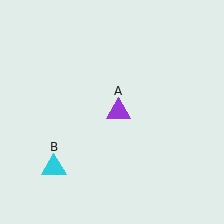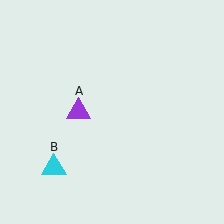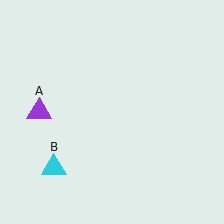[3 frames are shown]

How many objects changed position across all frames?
1 object changed position: purple triangle (object A).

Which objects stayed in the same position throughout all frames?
Cyan triangle (object B) remained stationary.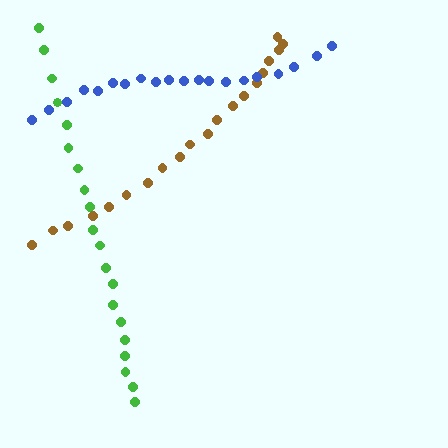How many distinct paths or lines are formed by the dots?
There are 3 distinct paths.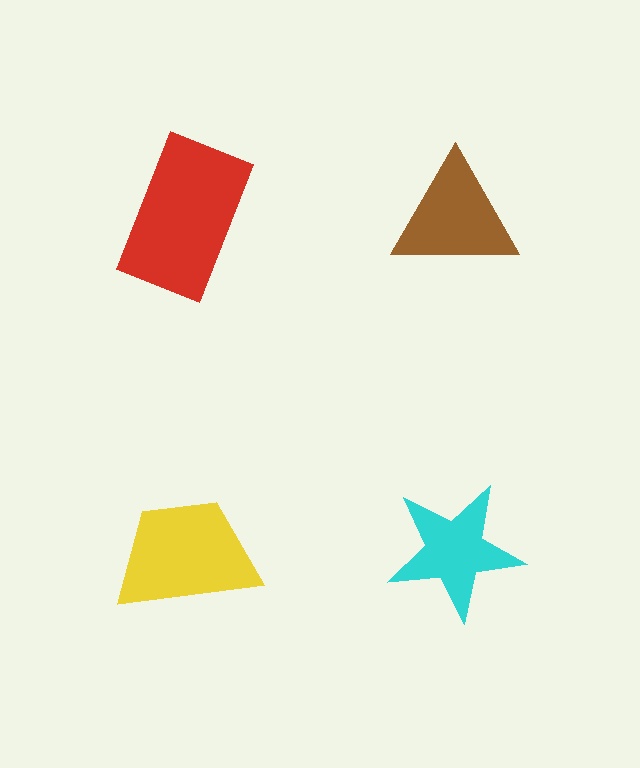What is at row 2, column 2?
A cyan star.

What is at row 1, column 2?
A brown triangle.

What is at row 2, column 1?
A yellow trapezoid.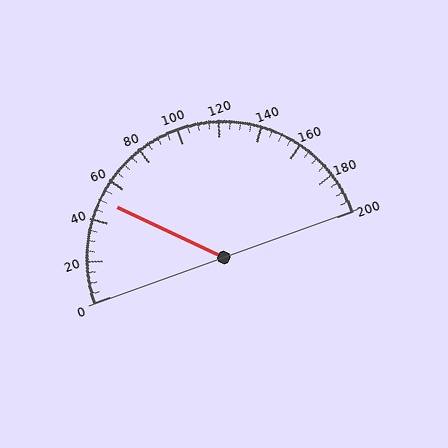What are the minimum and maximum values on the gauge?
The gauge ranges from 0 to 200.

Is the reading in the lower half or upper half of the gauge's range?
The reading is in the lower half of the range (0 to 200).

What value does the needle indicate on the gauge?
The needle indicates approximately 50.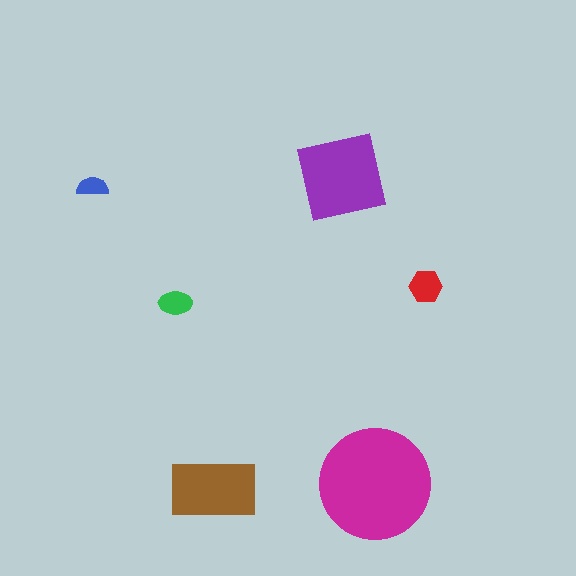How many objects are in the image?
There are 6 objects in the image.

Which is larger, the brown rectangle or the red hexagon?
The brown rectangle.